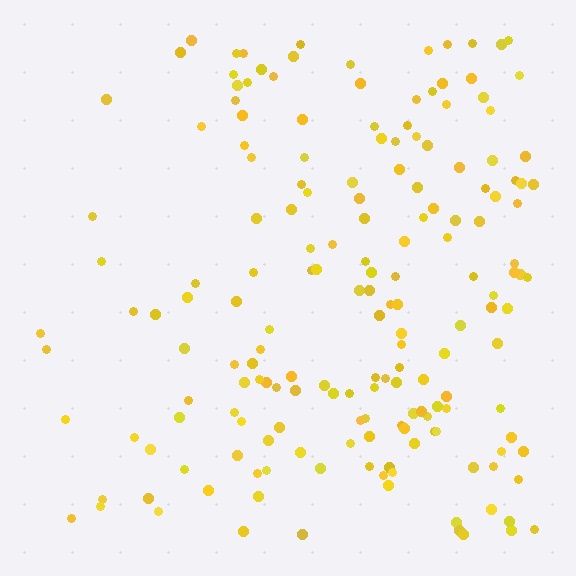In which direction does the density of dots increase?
From left to right, with the right side densest.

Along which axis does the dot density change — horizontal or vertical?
Horizontal.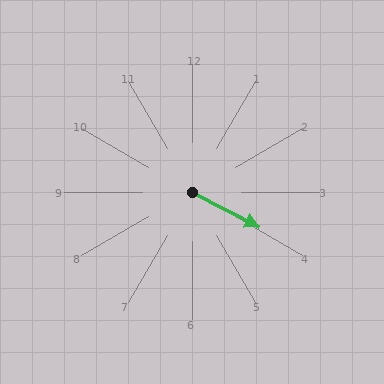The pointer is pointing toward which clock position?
Roughly 4 o'clock.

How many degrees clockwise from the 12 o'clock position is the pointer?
Approximately 118 degrees.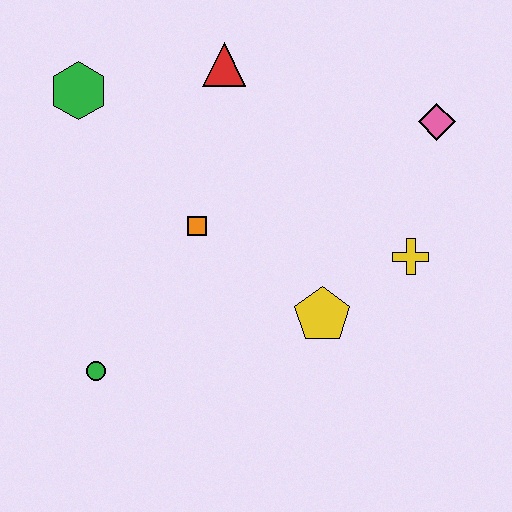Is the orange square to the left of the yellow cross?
Yes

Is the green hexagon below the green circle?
No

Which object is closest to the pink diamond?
The yellow cross is closest to the pink diamond.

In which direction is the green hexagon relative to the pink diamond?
The green hexagon is to the left of the pink diamond.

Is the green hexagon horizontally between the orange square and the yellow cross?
No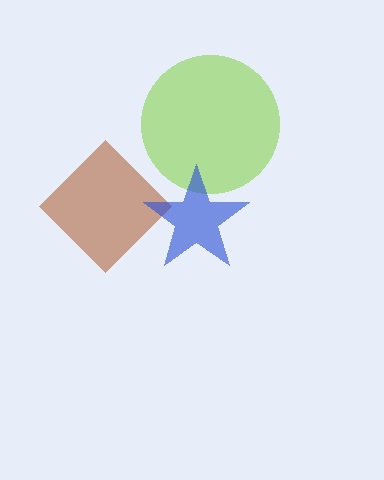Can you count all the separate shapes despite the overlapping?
Yes, there are 3 separate shapes.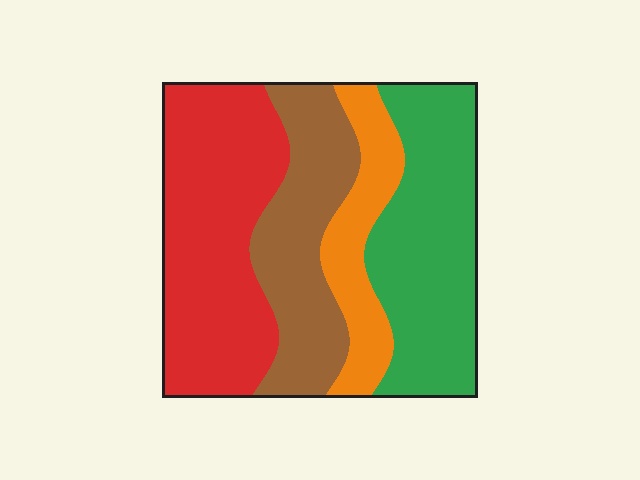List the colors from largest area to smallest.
From largest to smallest: red, green, brown, orange.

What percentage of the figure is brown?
Brown takes up about one fifth (1/5) of the figure.